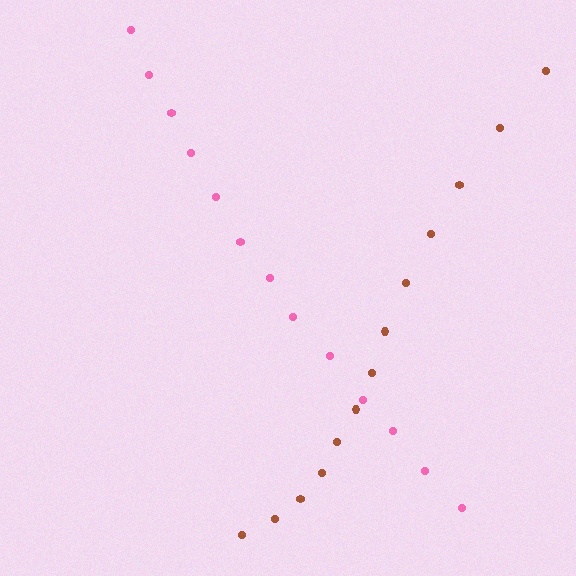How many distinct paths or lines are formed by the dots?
There are 2 distinct paths.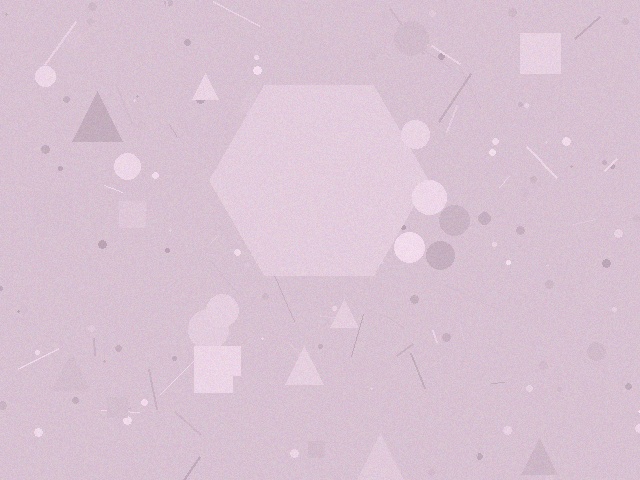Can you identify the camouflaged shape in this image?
The camouflaged shape is a hexagon.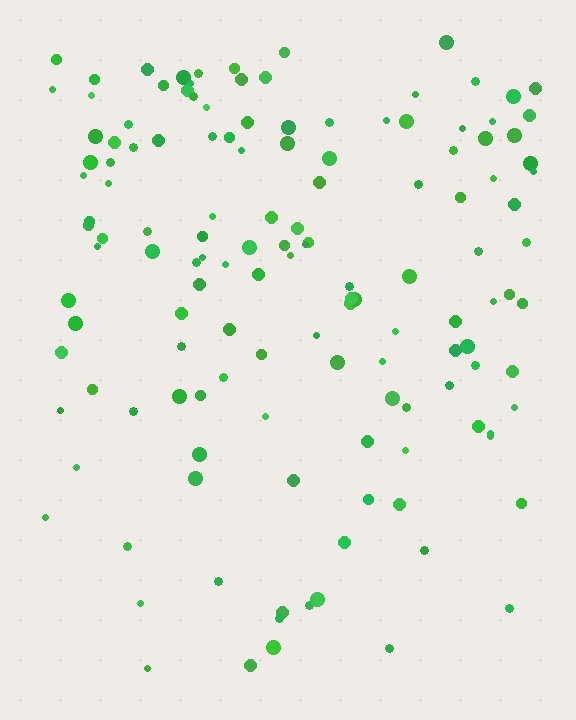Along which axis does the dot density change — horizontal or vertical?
Vertical.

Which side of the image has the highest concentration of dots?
The top.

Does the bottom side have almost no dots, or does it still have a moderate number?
Still a moderate number, just noticeably fewer than the top.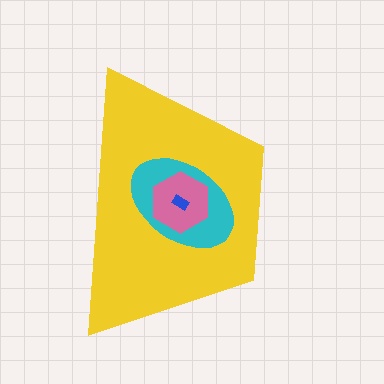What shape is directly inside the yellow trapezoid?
The cyan ellipse.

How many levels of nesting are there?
4.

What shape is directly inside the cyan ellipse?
The pink hexagon.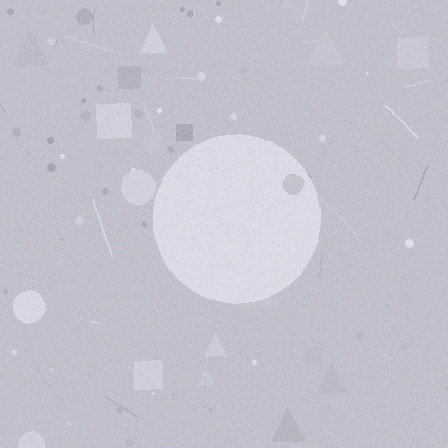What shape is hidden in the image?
A circle is hidden in the image.